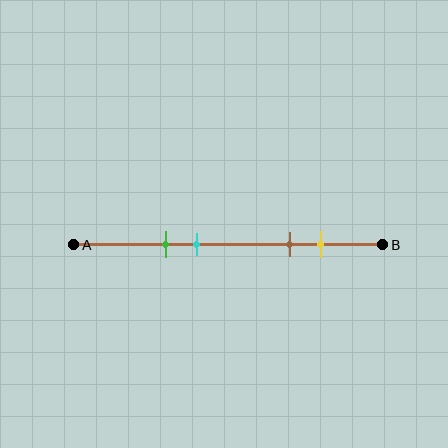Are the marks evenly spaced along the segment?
No, the marks are not evenly spaced.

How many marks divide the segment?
There are 4 marks dividing the segment.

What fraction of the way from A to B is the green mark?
The green mark is approximately 30% (0.3) of the way from A to B.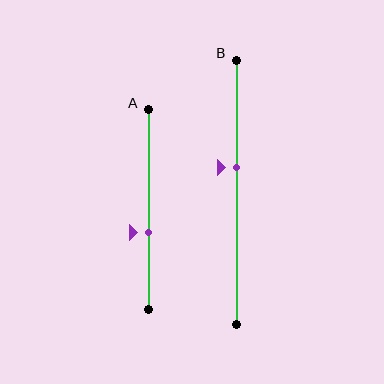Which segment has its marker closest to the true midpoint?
Segment B has its marker closest to the true midpoint.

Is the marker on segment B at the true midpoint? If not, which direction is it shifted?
No, the marker on segment B is shifted upward by about 9% of the segment length.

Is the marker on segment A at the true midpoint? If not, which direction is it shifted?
No, the marker on segment A is shifted downward by about 12% of the segment length.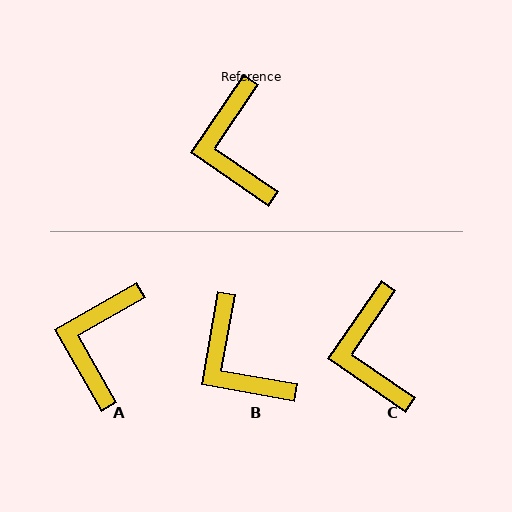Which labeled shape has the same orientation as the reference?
C.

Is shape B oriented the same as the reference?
No, it is off by about 24 degrees.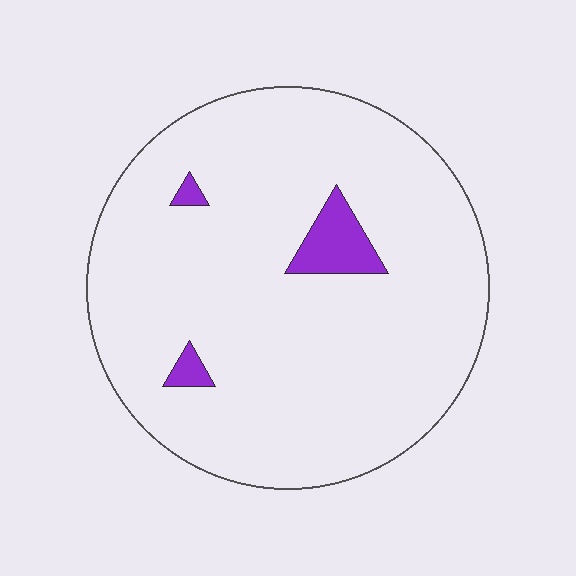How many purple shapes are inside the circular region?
3.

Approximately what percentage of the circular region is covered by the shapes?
Approximately 5%.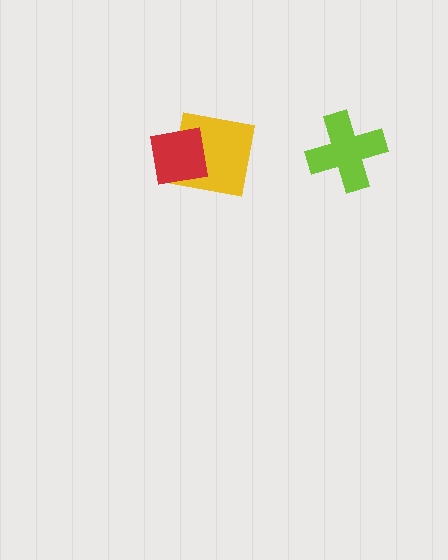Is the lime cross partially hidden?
No, no other shape covers it.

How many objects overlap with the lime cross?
0 objects overlap with the lime cross.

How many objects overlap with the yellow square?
1 object overlaps with the yellow square.